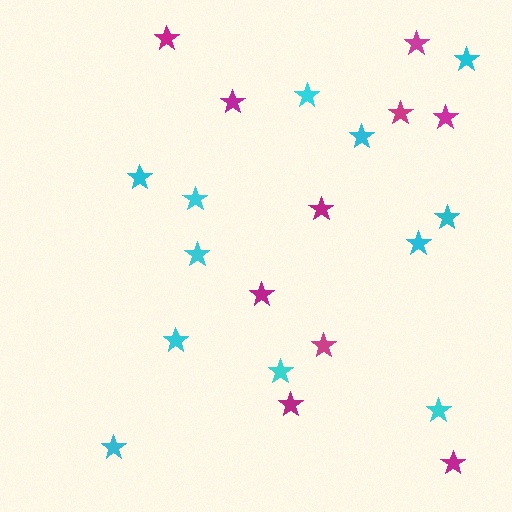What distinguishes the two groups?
There are 2 groups: one group of cyan stars (12) and one group of magenta stars (10).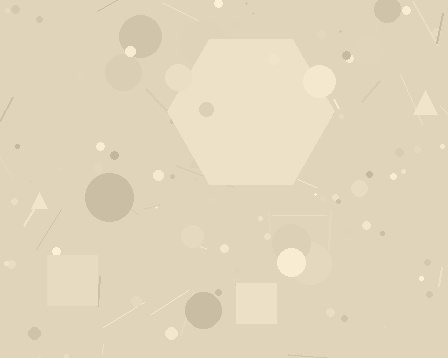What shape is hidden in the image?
A hexagon is hidden in the image.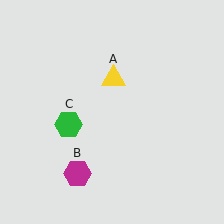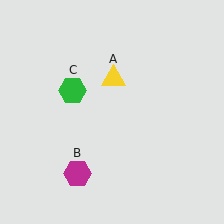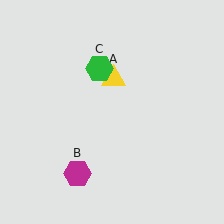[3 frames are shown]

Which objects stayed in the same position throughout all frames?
Yellow triangle (object A) and magenta hexagon (object B) remained stationary.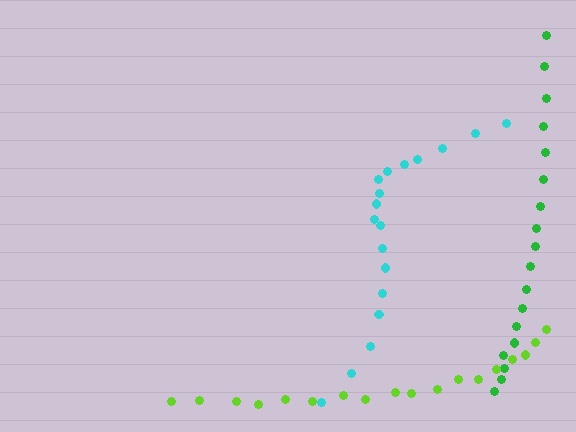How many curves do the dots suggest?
There are 3 distinct paths.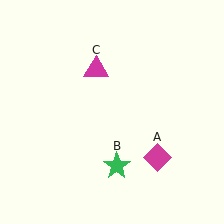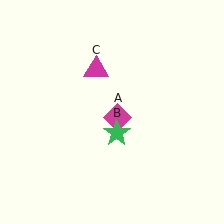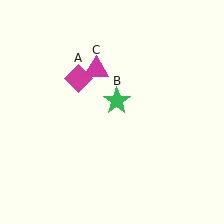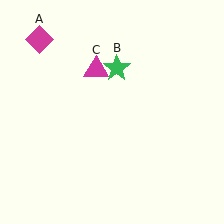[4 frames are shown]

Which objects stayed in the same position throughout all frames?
Magenta triangle (object C) remained stationary.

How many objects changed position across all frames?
2 objects changed position: magenta diamond (object A), green star (object B).